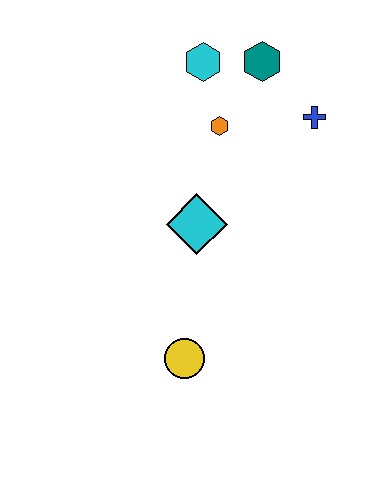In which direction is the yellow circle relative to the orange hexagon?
The yellow circle is below the orange hexagon.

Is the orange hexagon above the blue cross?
No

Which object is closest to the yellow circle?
The cyan diamond is closest to the yellow circle.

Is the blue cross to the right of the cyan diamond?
Yes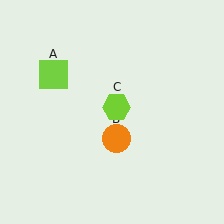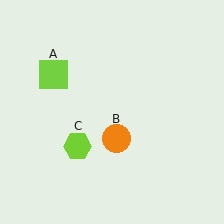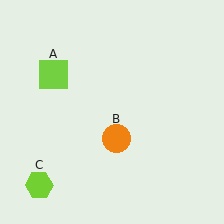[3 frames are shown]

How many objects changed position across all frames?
1 object changed position: lime hexagon (object C).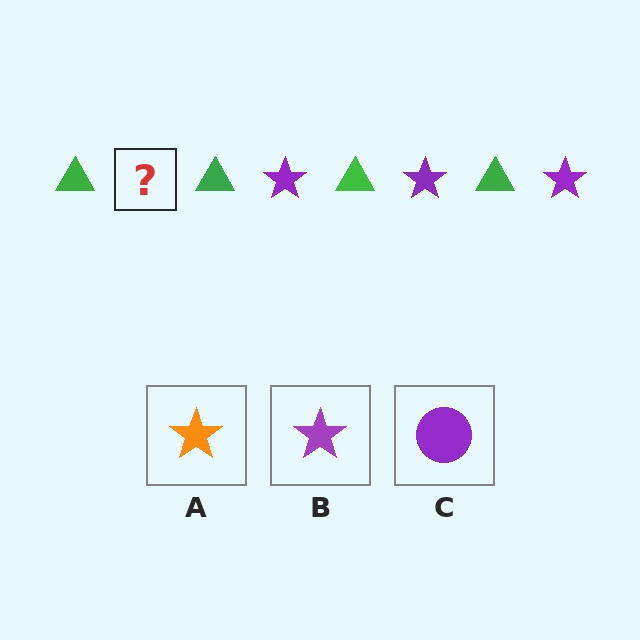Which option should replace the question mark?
Option B.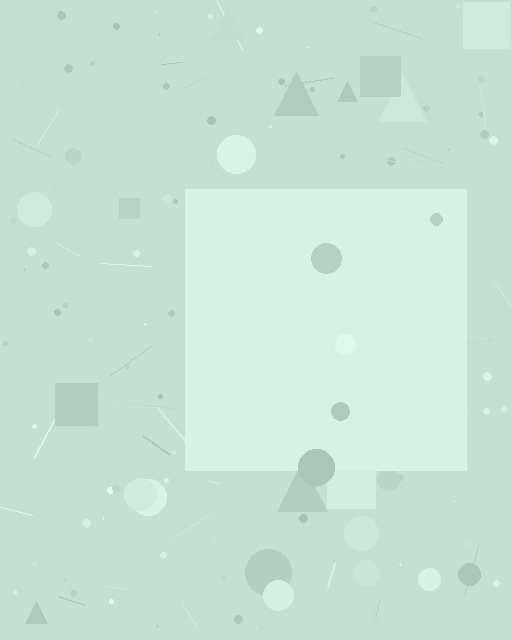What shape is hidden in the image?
A square is hidden in the image.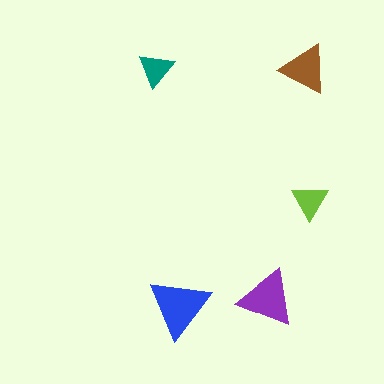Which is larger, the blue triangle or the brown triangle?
The blue one.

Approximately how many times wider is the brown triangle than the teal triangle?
About 1.5 times wider.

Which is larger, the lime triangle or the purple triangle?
The purple one.